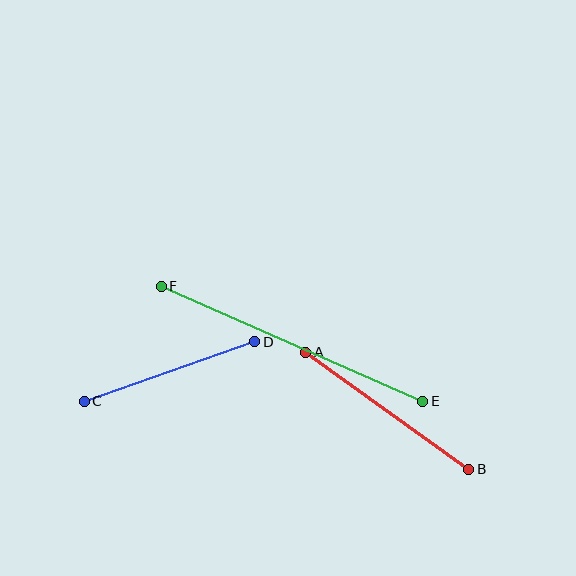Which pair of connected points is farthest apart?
Points E and F are farthest apart.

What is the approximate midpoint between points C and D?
The midpoint is at approximately (170, 372) pixels.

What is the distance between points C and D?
The distance is approximately 181 pixels.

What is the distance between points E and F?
The distance is approximately 286 pixels.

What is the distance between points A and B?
The distance is approximately 200 pixels.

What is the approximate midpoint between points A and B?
The midpoint is at approximately (387, 411) pixels.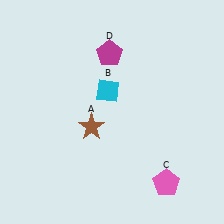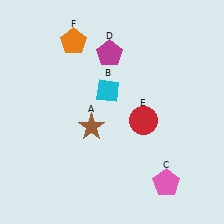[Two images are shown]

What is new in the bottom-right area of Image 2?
A red circle (E) was added in the bottom-right area of Image 2.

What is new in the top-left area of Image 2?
An orange pentagon (F) was added in the top-left area of Image 2.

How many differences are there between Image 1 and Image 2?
There are 2 differences between the two images.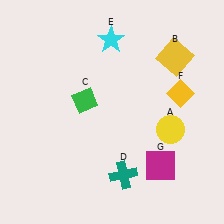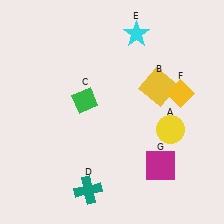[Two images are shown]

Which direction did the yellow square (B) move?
The yellow square (B) moved down.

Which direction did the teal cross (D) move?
The teal cross (D) moved left.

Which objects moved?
The objects that moved are: the yellow square (B), the teal cross (D), the cyan star (E).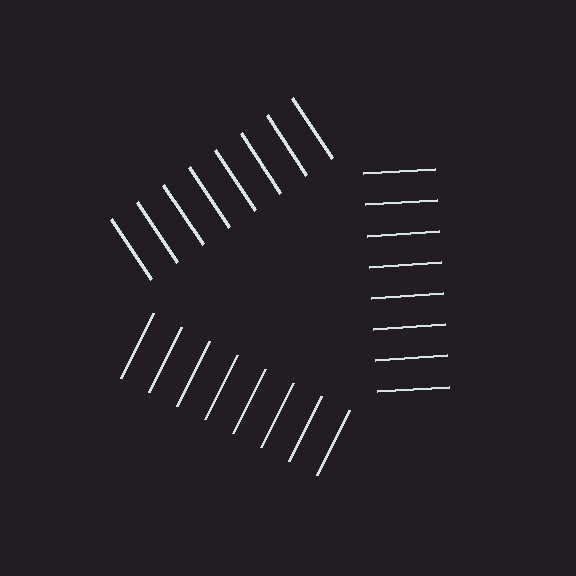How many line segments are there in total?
24 — 8 along each of the 3 edges.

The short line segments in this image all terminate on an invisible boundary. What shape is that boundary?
An illusory triangle — the line segments terminate on its edges but no continuous stroke is drawn.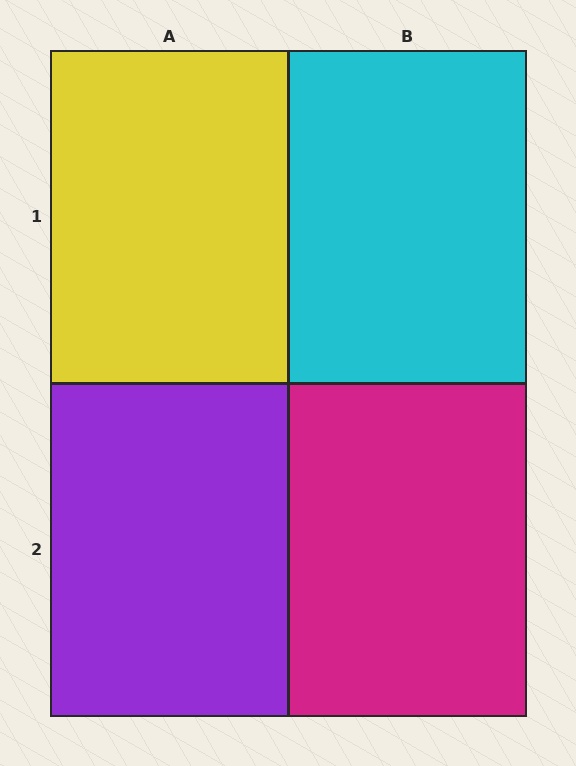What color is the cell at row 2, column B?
Magenta.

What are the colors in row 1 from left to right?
Yellow, cyan.